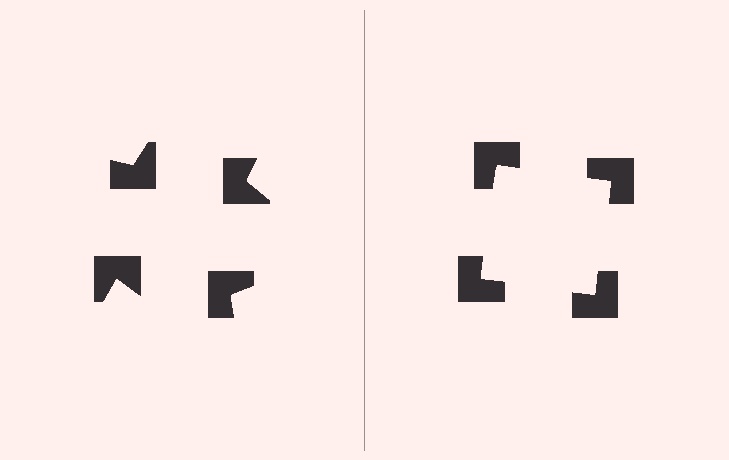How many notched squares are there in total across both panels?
8 — 4 on each side.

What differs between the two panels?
The notched squares are positioned identically on both sides; only the wedge orientations differ. On the right they align to a square; on the left they are misaligned.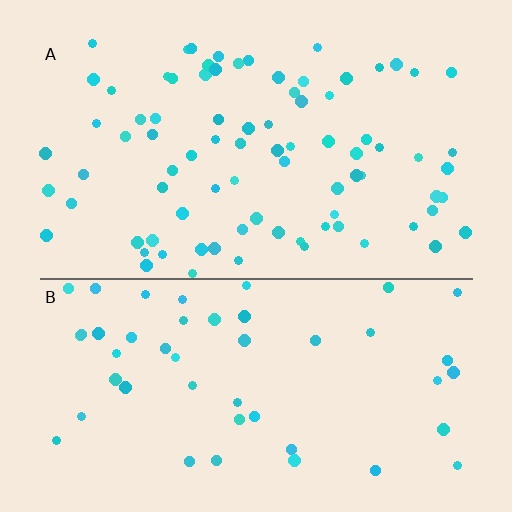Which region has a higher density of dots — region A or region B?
A (the top).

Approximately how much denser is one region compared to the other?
Approximately 1.7× — region A over region B.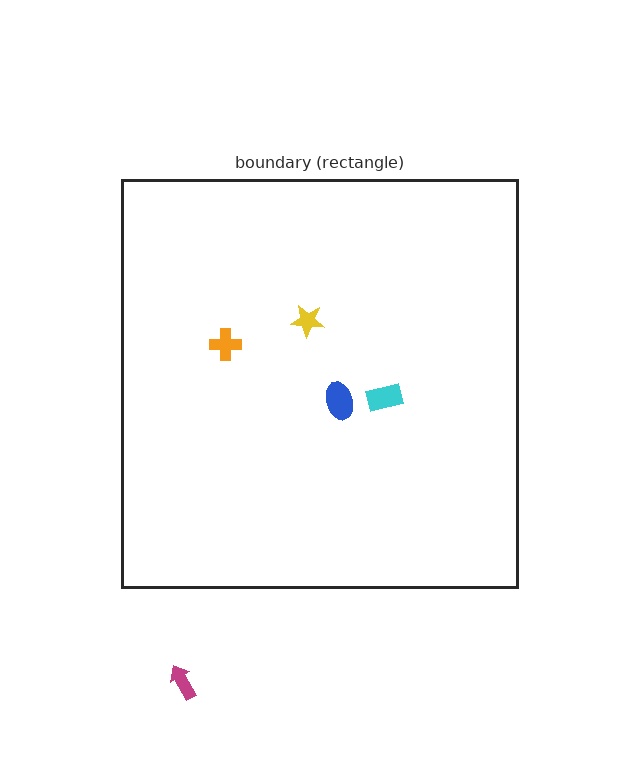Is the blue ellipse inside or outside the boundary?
Inside.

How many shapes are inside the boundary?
4 inside, 1 outside.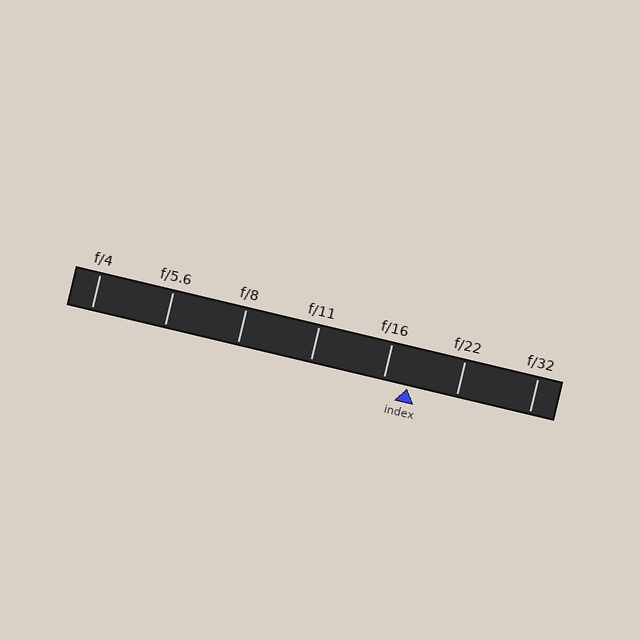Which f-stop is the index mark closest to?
The index mark is closest to f/16.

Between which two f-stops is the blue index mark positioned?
The index mark is between f/16 and f/22.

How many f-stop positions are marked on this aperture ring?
There are 7 f-stop positions marked.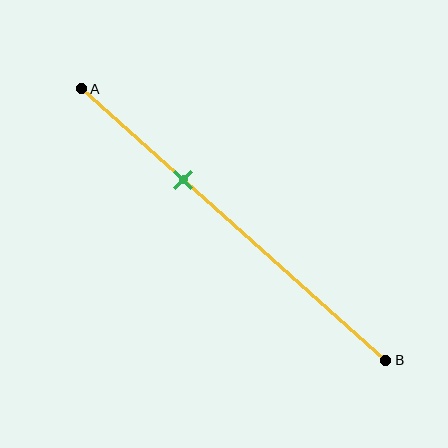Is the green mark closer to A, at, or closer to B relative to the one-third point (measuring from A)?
The green mark is approximately at the one-third point of segment AB.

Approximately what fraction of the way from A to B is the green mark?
The green mark is approximately 35% of the way from A to B.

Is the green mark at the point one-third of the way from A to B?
Yes, the mark is approximately at the one-third point.